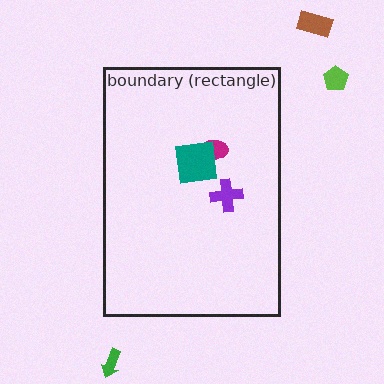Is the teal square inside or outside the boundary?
Inside.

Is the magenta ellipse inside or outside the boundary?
Inside.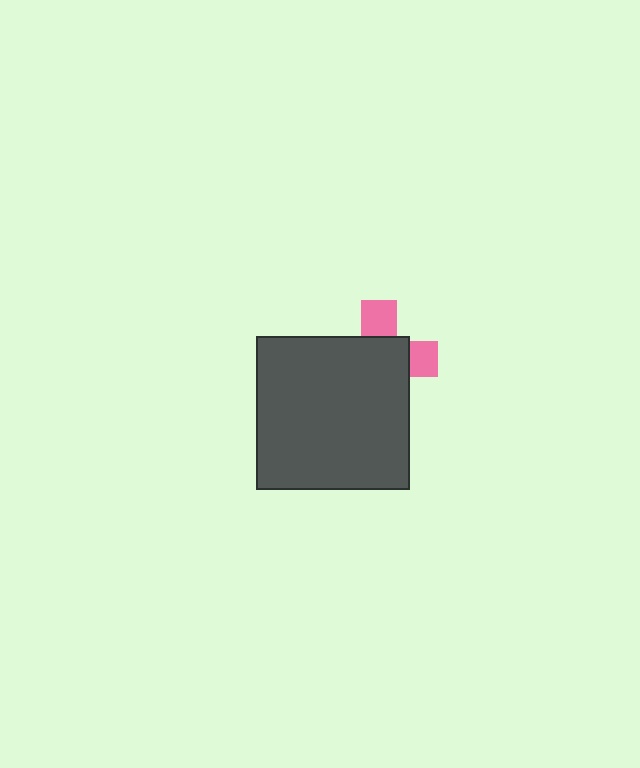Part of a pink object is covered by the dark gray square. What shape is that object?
It is a cross.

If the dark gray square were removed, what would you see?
You would see the complete pink cross.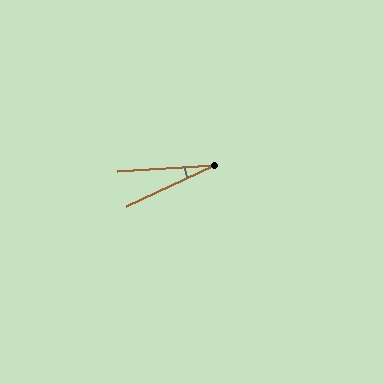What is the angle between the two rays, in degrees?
Approximately 22 degrees.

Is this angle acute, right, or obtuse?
It is acute.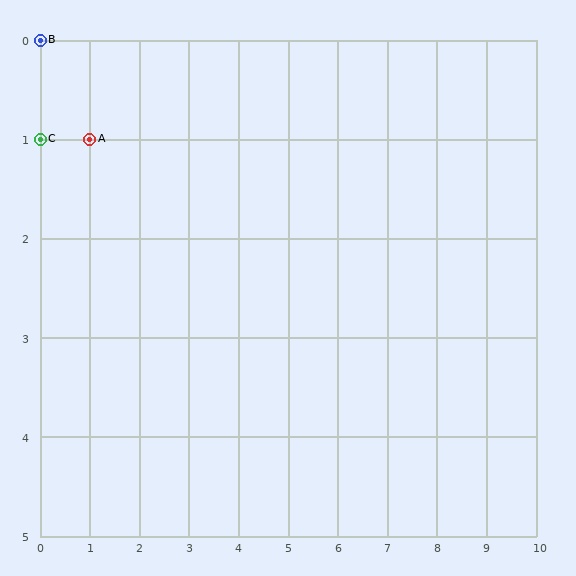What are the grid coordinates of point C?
Point C is at grid coordinates (0, 1).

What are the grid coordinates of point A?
Point A is at grid coordinates (1, 1).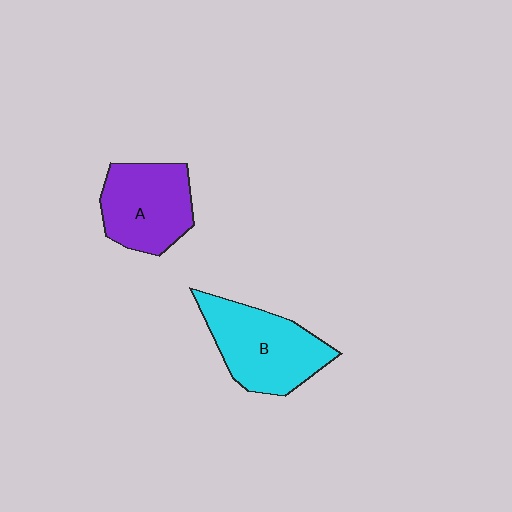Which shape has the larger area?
Shape B (cyan).